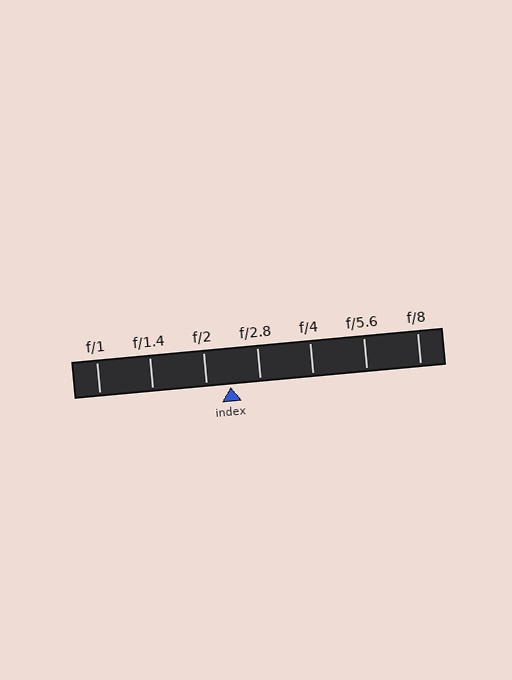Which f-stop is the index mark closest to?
The index mark is closest to f/2.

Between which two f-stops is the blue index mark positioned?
The index mark is between f/2 and f/2.8.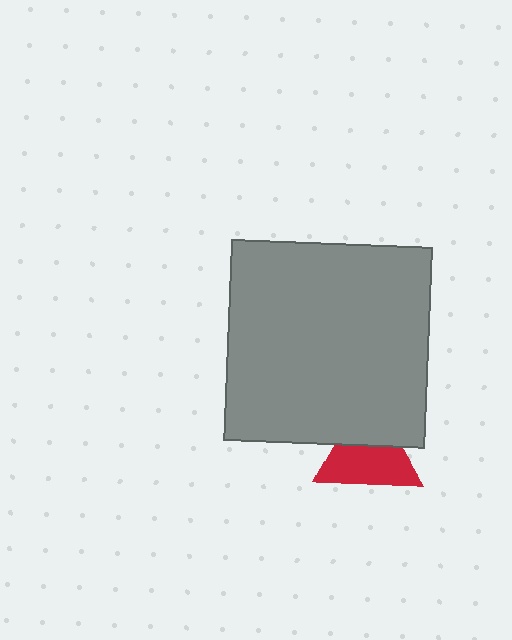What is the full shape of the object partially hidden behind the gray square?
The partially hidden object is a red triangle.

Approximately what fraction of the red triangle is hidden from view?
Roughly 37% of the red triangle is hidden behind the gray square.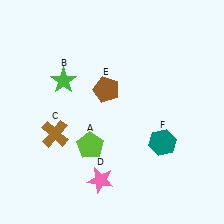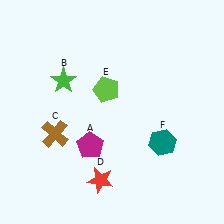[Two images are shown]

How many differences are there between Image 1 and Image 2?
There are 3 differences between the two images.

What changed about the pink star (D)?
In Image 1, D is pink. In Image 2, it changed to red.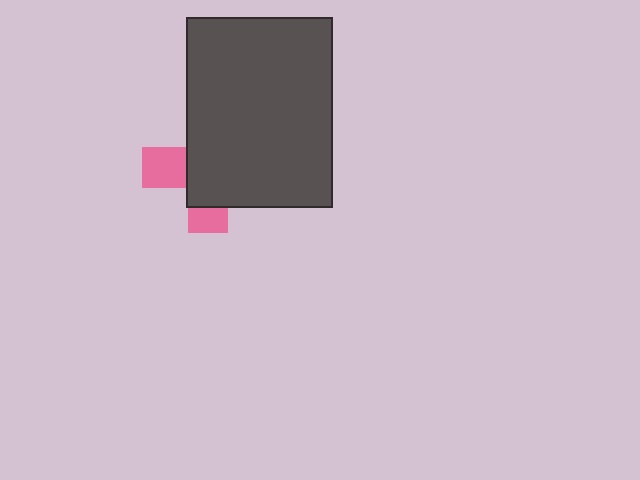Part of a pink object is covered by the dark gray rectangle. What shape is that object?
It is a cross.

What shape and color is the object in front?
The object in front is a dark gray rectangle.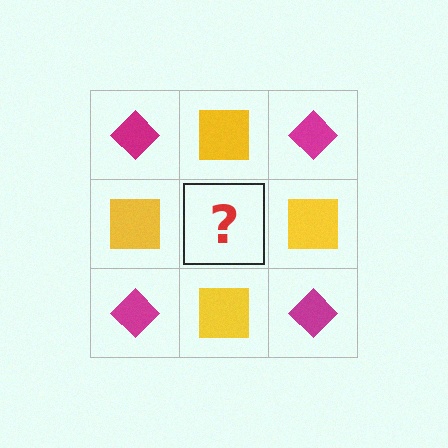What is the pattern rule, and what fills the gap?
The rule is that it alternates magenta diamond and yellow square in a checkerboard pattern. The gap should be filled with a magenta diamond.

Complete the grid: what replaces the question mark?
The question mark should be replaced with a magenta diamond.